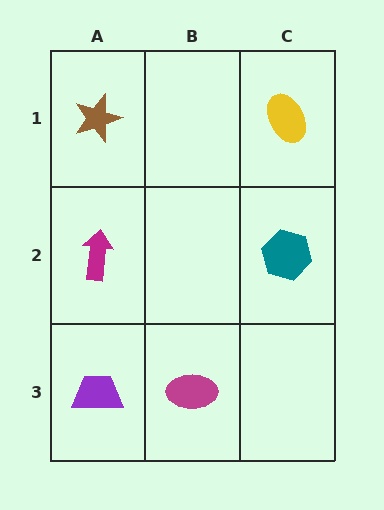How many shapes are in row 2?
2 shapes.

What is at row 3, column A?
A purple trapezoid.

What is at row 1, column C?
A yellow ellipse.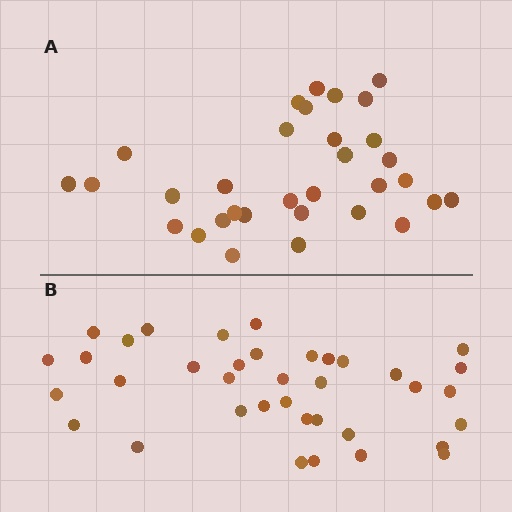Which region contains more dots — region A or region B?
Region B (the bottom region) has more dots.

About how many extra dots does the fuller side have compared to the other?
Region B has about 5 more dots than region A.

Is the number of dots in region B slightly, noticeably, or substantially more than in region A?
Region B has only slightly more — the two regions are fairly close. The ratio is roughly 1.2 to 1.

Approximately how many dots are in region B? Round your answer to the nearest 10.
About 40 dots. (The exact count is 37, which rounds to 40.)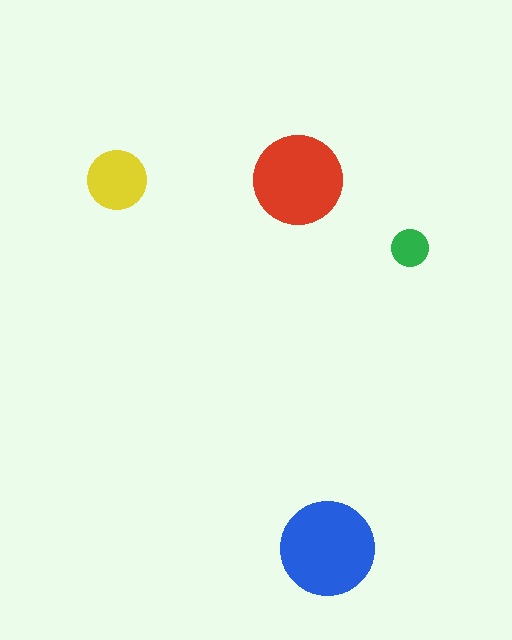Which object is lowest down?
The blue circle is bottommost.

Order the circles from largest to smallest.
the blue one, the red one, the yellow one, the green one.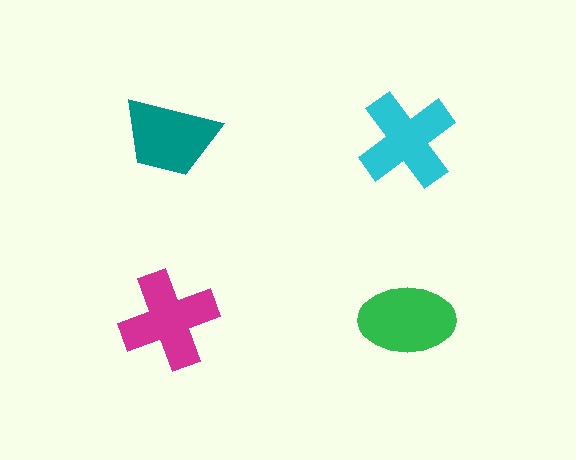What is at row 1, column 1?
A teal trapezoid.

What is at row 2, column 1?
A magenta cross.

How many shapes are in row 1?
2 shapes.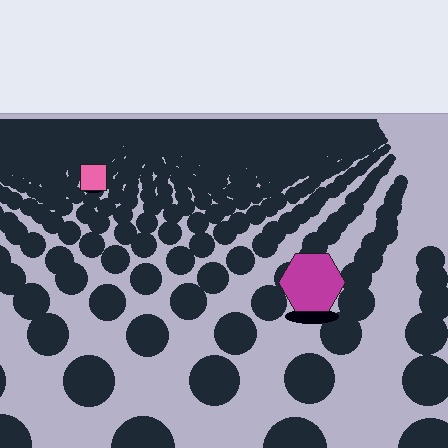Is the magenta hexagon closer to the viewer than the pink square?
Yes. The magenta hexagon is closer — you can tell from the texture gradient: the ground texture is coarser near it.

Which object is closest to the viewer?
The magenta hexagon is closest. The texture marks near it are larger and more spread out.